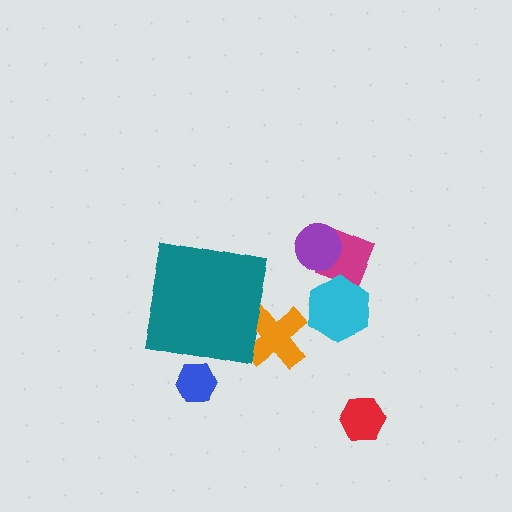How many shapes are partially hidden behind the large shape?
2 shapes are partially hidden.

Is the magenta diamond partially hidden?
No, the magenta diamond is fully visible.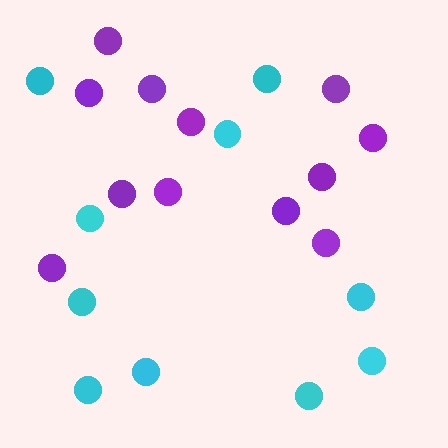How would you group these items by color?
There are 2 groups: one group of cyan circles (10) and one group of purple circles (12).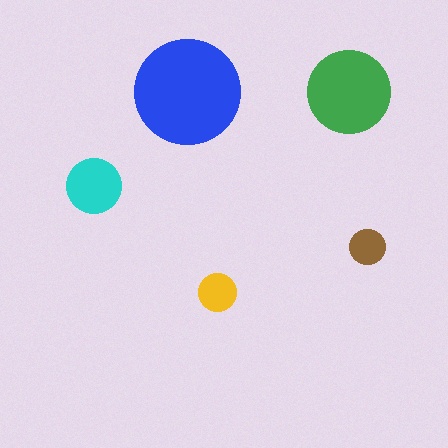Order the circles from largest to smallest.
the blue one, the green one, the cyan one, the yellow one, the brown one.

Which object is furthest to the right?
The brown circle is rightmost.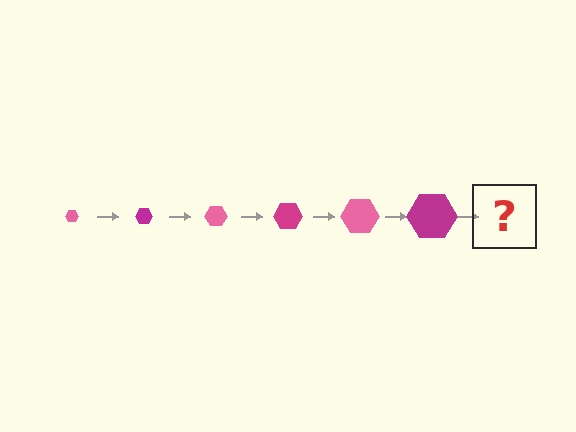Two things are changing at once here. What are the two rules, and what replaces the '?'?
The two rules are that the hexagon grows larger each step and the color cycles through pink and magenta. The '?' should be a pink hexagon, larger than the previous one.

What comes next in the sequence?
The next element should be a pink hexagon, larger than the previous one.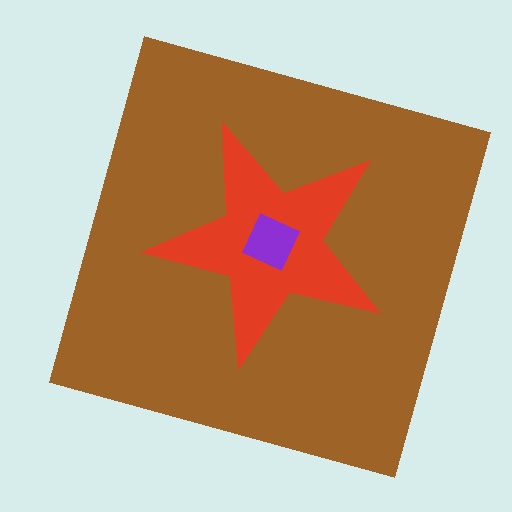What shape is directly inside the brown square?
The red star.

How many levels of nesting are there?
3.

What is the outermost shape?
The brown square.